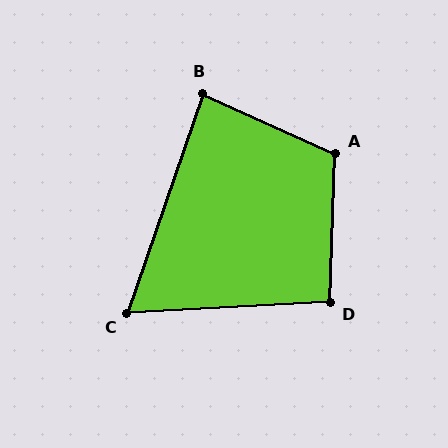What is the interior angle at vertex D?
Approximately 95 degrees (obtuse).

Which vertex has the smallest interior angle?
C, at approximately 68 degrees.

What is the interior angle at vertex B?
Approximately 85 degrees (acute).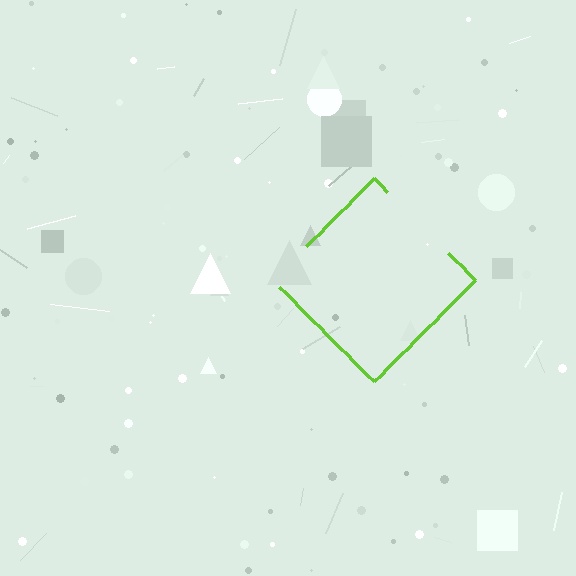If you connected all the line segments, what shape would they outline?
They would outline a diamond.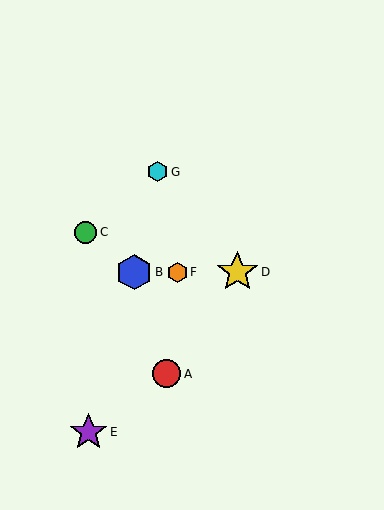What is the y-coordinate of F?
Object F is at y≈272.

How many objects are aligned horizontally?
3 objects (B, D, F) are aligned horizontally.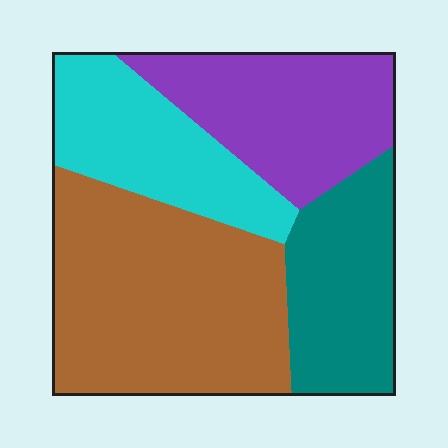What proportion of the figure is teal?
Teal covers around 20% of the figure.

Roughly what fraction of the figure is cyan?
Cyan takes up between a sixth and a third of the figure.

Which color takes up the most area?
Brown, at roughly 40%.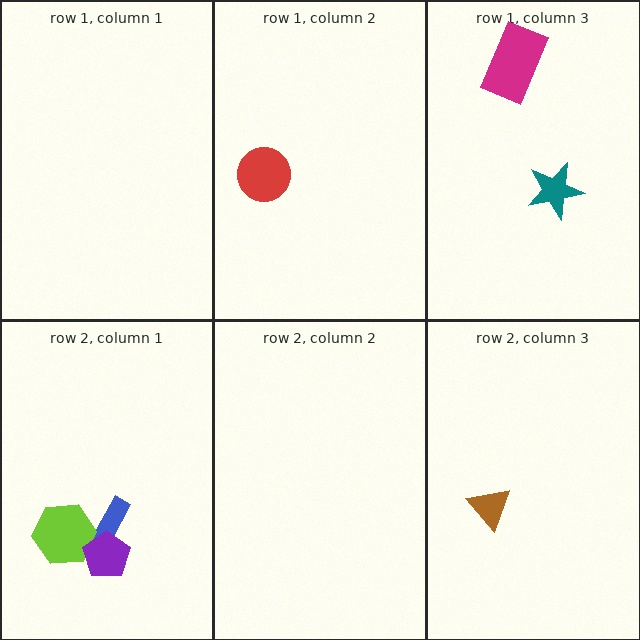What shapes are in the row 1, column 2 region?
The red circle.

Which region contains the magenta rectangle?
The row 1, column 3 region.